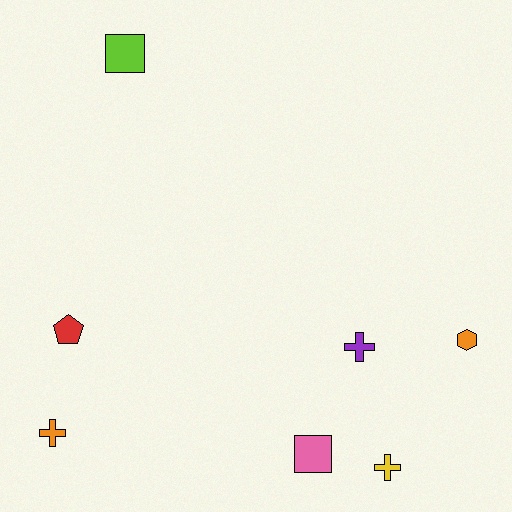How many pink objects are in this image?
There is 1 pink object.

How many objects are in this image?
There are 7 objects.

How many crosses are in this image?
There are 3 crosses.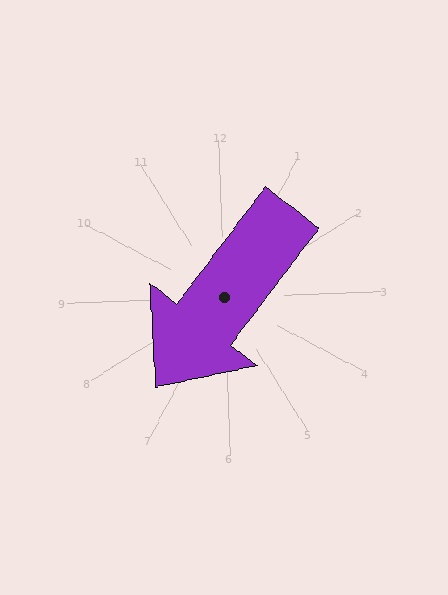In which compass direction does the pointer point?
Southwest.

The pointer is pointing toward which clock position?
Roughly 7 o'clock.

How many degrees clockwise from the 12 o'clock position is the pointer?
Approximately 219 degrees.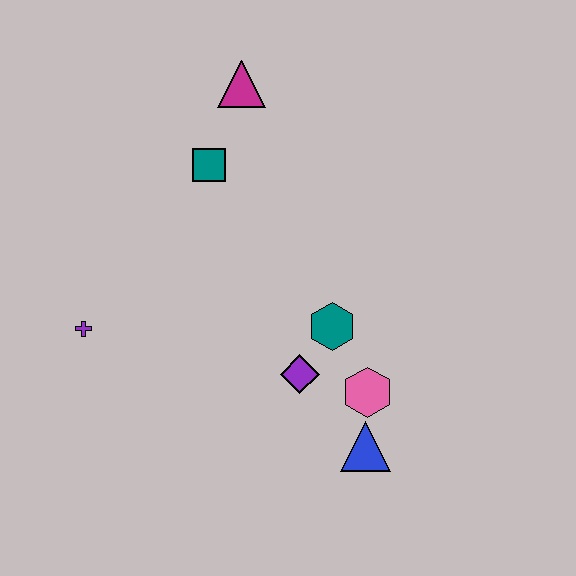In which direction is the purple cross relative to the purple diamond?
The purple cross is to the left of the purple diamond.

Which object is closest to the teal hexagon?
The purple diamond is closest to the teal hexagon.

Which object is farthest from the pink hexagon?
The magenta triangle is farthest from the pink hexagon.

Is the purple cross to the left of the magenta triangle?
Yes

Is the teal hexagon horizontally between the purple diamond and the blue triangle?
Yes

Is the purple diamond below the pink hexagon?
No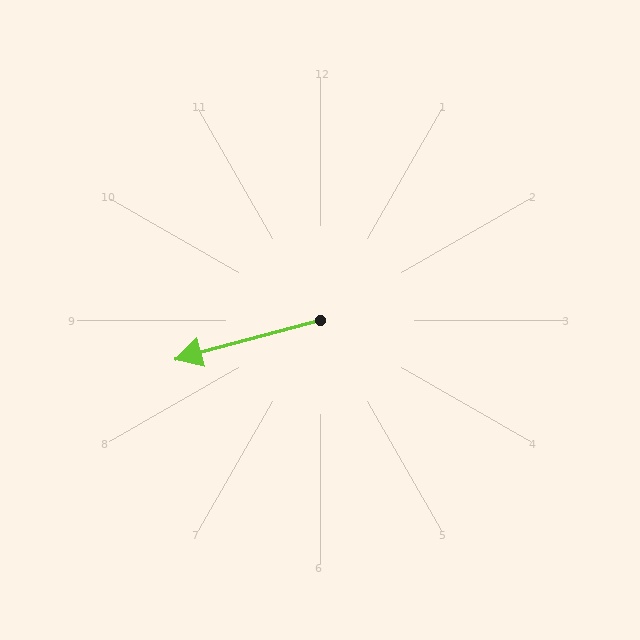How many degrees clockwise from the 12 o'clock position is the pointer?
Approximately 255 degrees.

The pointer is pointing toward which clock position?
Roughly 8 o'clock.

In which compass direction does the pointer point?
West.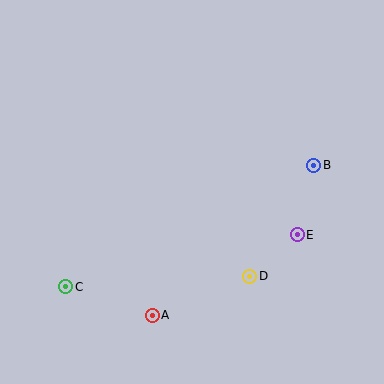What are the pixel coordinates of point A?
Point A is at (152, 315).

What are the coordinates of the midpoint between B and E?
The midpoint between B and E is at (306, 200).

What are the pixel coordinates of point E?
Point E is at (297, 235).